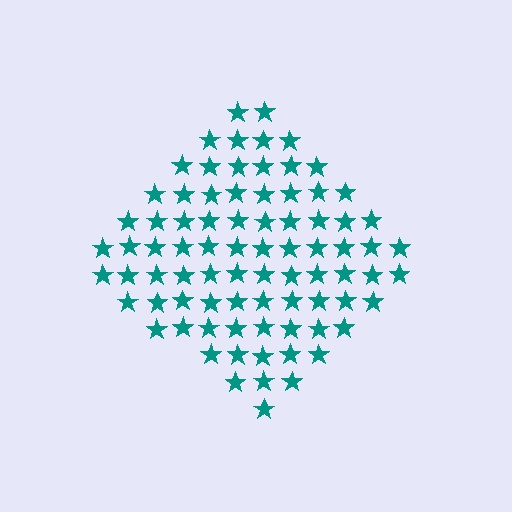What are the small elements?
The small elements are stars.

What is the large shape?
The large shape is a diamond.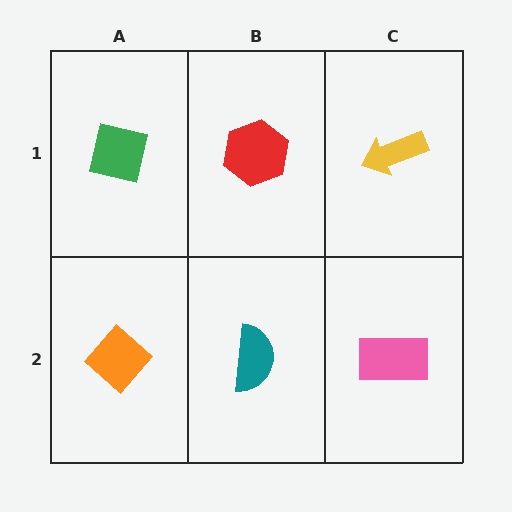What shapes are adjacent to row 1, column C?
A pink rectangle (row 2, column C), a red hexagon (row 1, column B).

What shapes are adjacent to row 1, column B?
A teal semicircle (row 2, column B), a green square (row 1, column A), a yellow arrow (row 1, column C).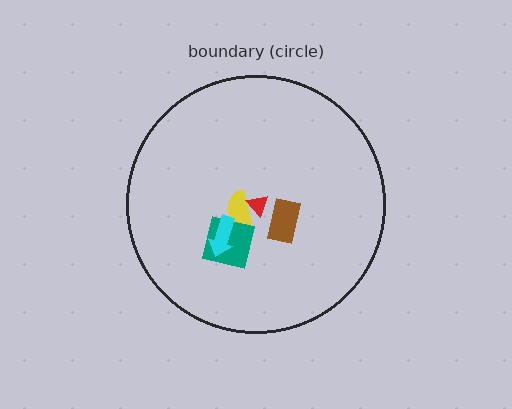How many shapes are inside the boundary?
5 inside, 0 outside.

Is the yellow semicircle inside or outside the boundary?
Inside.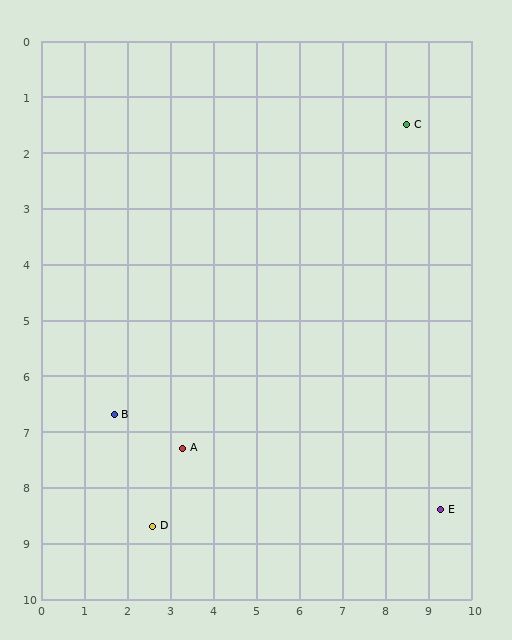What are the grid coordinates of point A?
Point A is at approximately (3.3, 7.3).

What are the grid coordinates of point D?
Point D is at approximately (2.6, 8.7).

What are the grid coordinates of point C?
Point C is at approximately (8.5, 1.5).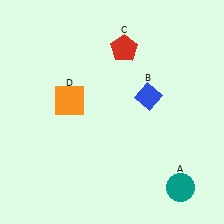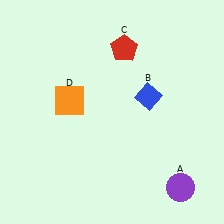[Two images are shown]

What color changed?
The circle (A) changed from teal in Image 1 to purple in Image 2.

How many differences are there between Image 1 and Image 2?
There is 1 difference between the two images.